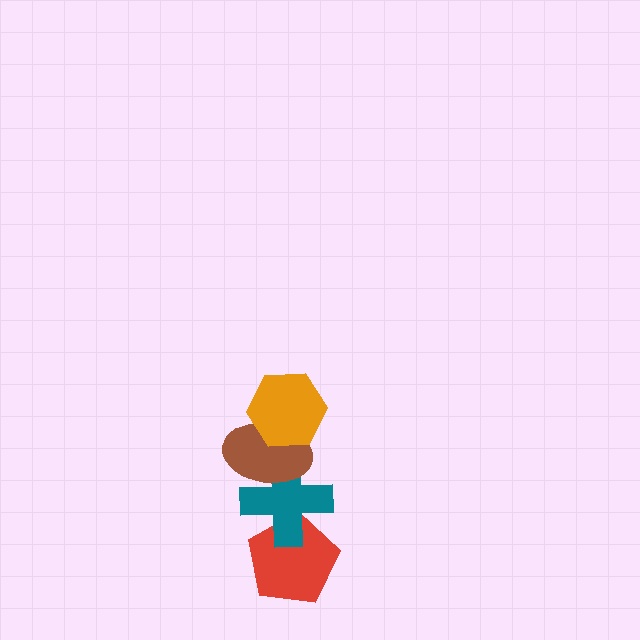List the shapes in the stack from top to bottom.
From top to bottom: the orange hexagon, the brown ellipse, the teal cross, the red pentagon.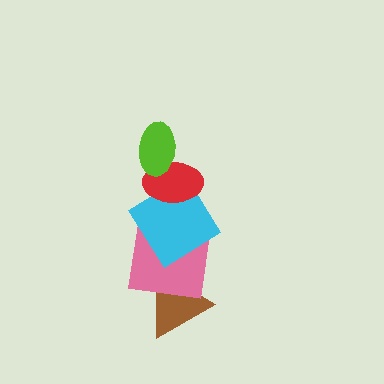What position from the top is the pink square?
The pink square is 4th from the top.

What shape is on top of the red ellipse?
The lime ellipse is on top of the red ellipse.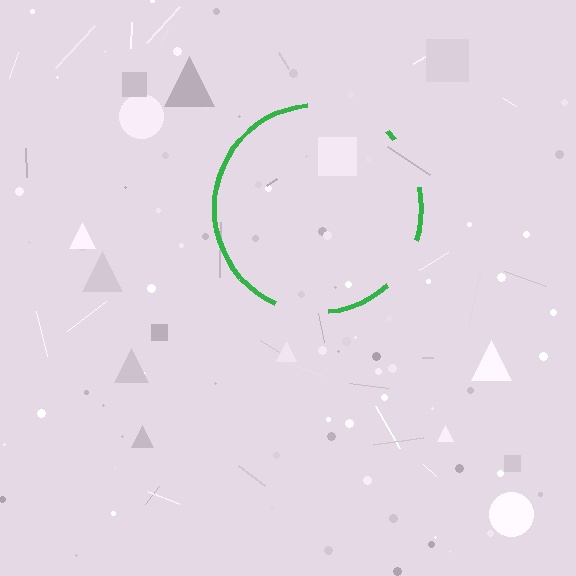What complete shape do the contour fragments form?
The contour fragments form a circle.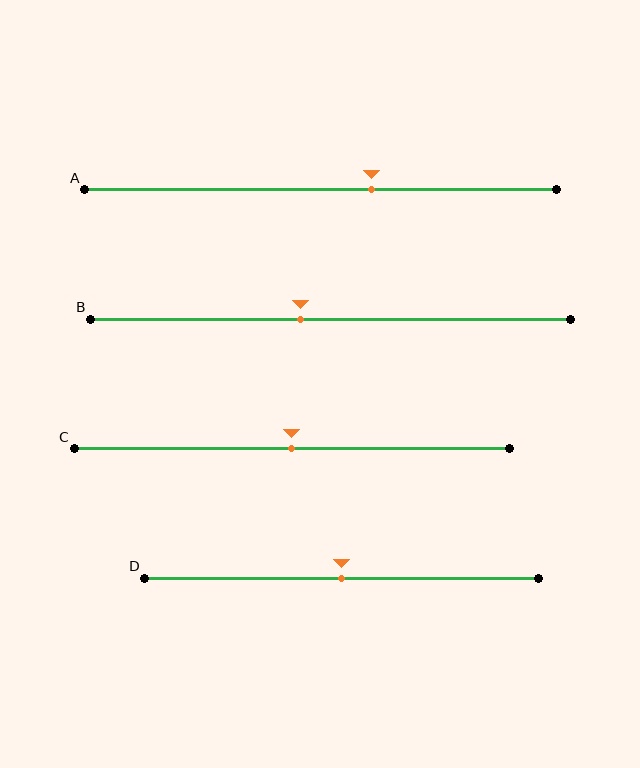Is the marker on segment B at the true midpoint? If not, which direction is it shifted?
No, the marker on segment B is shifted to the left by about 6% of the segment length.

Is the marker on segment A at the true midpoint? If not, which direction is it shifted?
No, the marker on segment A is shifted to the right by about 11% of the segment length.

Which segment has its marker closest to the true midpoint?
Segment C has its marker closest to the true midpoint.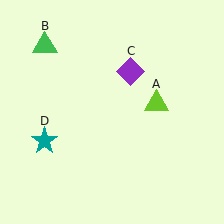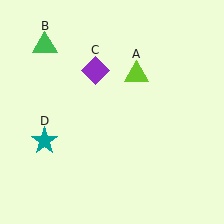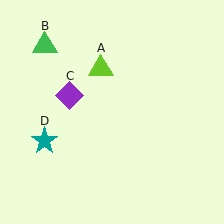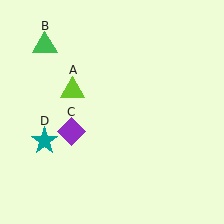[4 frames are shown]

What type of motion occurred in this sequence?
The lime triangle (object A), purple diamond (object C) rotated counterclockwise around the center of the scene.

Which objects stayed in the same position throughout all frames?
Green triangle (object B) and teal star (object D) remained stationary.